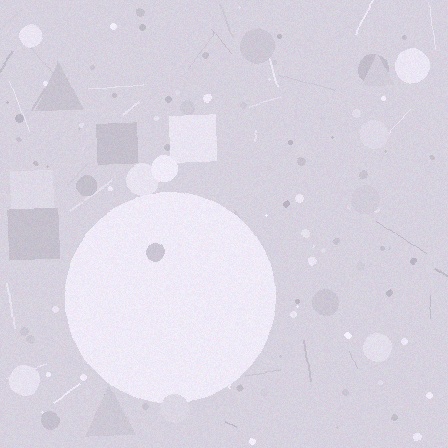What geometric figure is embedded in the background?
A circle is embedded in the background.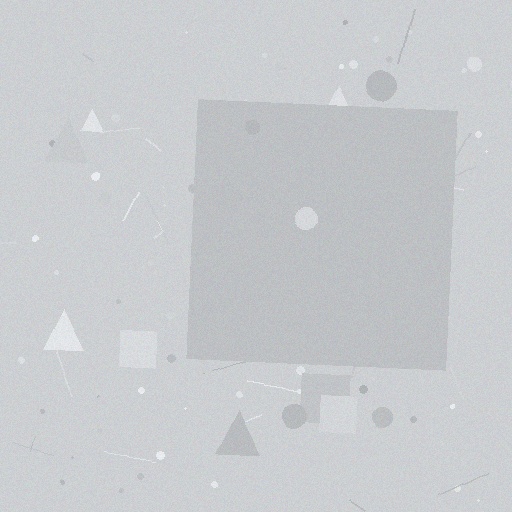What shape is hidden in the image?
A square is hidden in the image.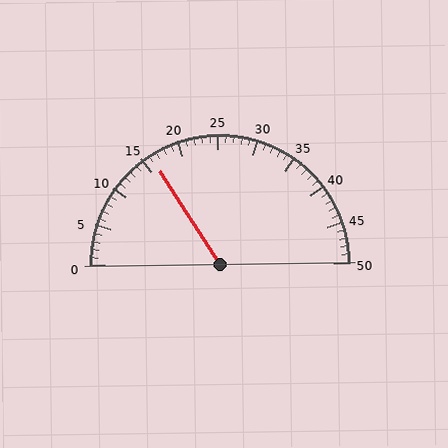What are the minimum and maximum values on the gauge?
The gauge ranges from 0 to 50.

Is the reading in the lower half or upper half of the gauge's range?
The reading is in the lower half of the range (0 to 50).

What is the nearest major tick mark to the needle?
The nearest major tick mark is 15.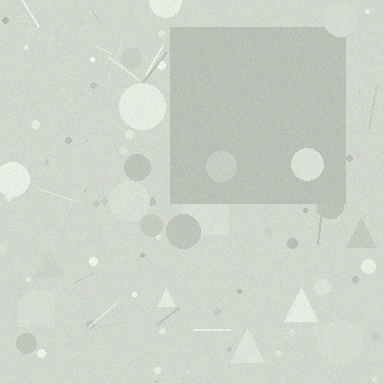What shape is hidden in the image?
A square is hidden in the image.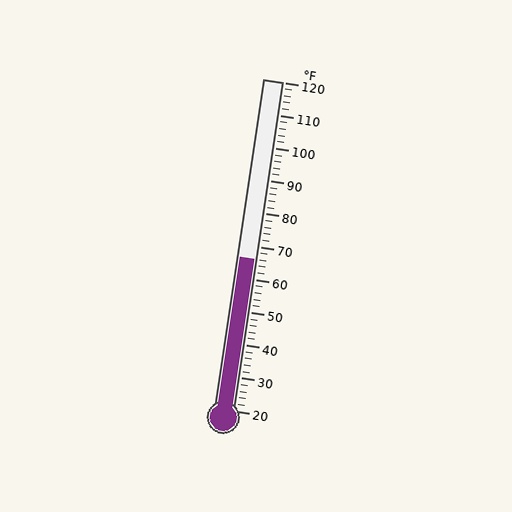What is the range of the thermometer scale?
The thermometer scale ranges from 20°F to 120°F.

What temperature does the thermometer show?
The thermometer shows approximately 66°F.